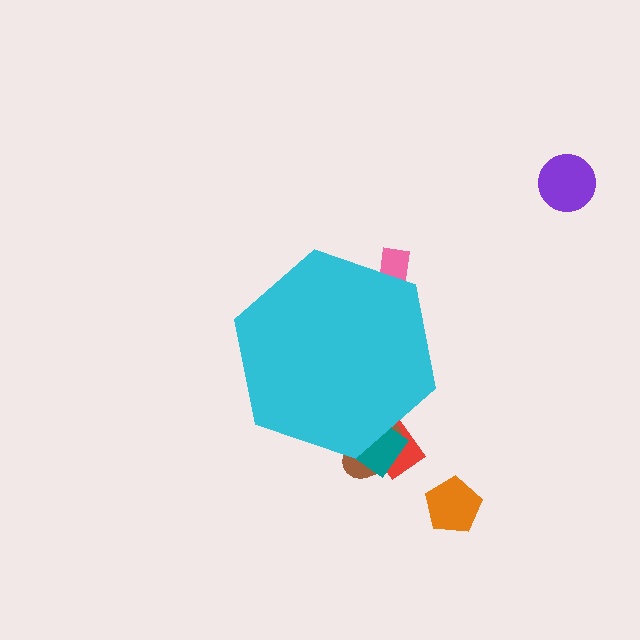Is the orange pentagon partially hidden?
No, the orange pentagon is fully visible.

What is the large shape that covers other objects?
A cyan hexagon.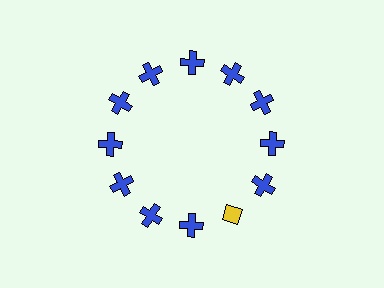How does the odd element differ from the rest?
It differs in both color (yellow instead of blue) and shape (diamond instead of cross).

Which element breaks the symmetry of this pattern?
The yellow diamond at roughly the 5 o'clock position breaks the symmetry. All other shapes are blue crosses.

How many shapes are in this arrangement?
There are 12 shapes arranged in a ring pattern.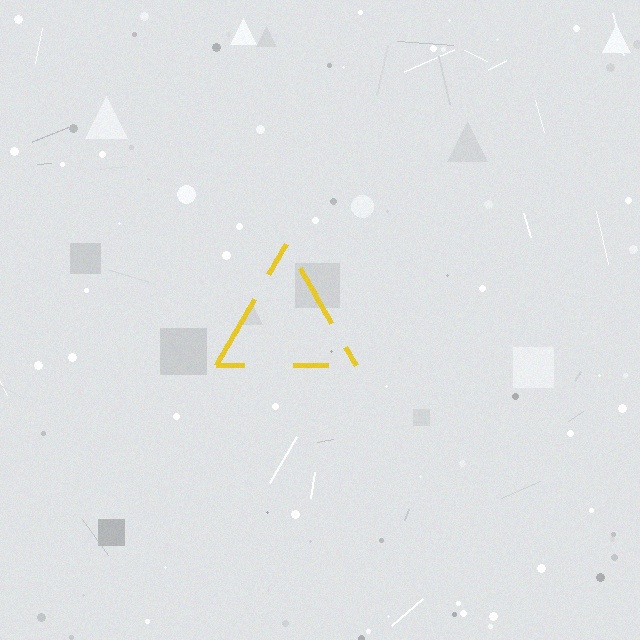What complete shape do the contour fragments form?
The contour fragments form a triangle.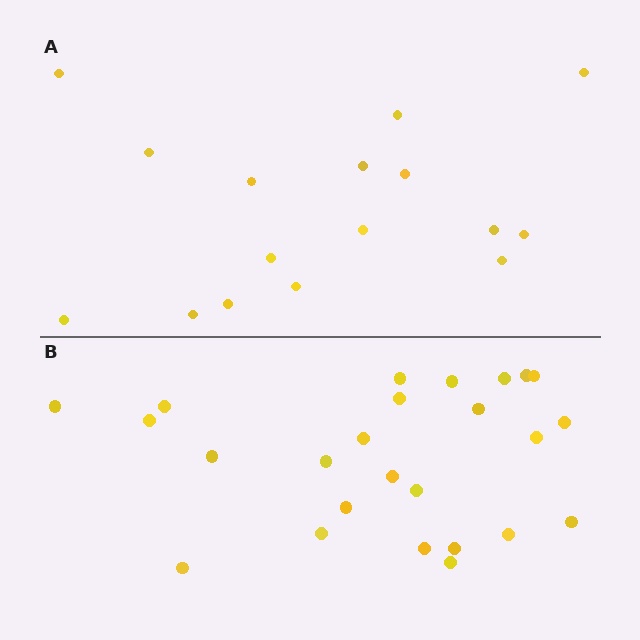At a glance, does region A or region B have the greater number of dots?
Region B (the bottom region) has more dots.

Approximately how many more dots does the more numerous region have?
Region B has roughly 8 or so more dots than region A.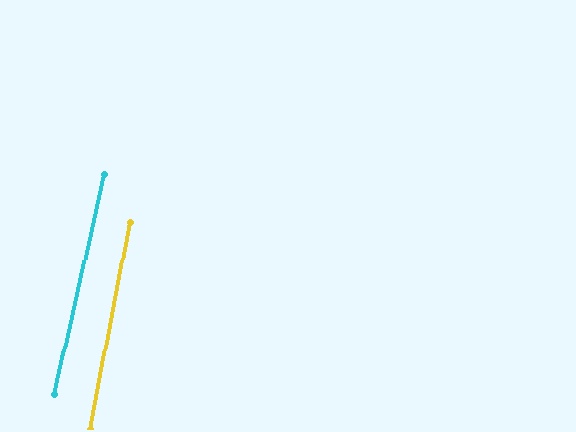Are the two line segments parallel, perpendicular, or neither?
Parallel — their directions differ by only 1.8°.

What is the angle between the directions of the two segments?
Approximately 2 degrees.